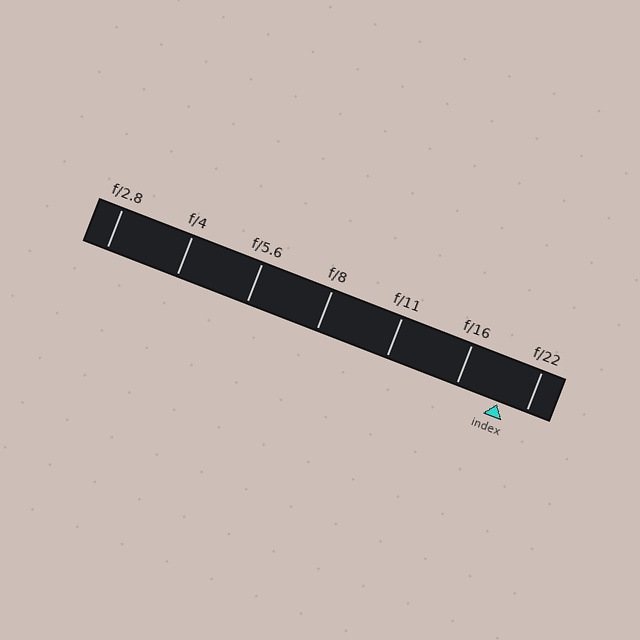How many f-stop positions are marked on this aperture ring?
There are 7 f-stop positions marked.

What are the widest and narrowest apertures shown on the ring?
The widest aperture shown is f/2.8 and the narrowest is f/22.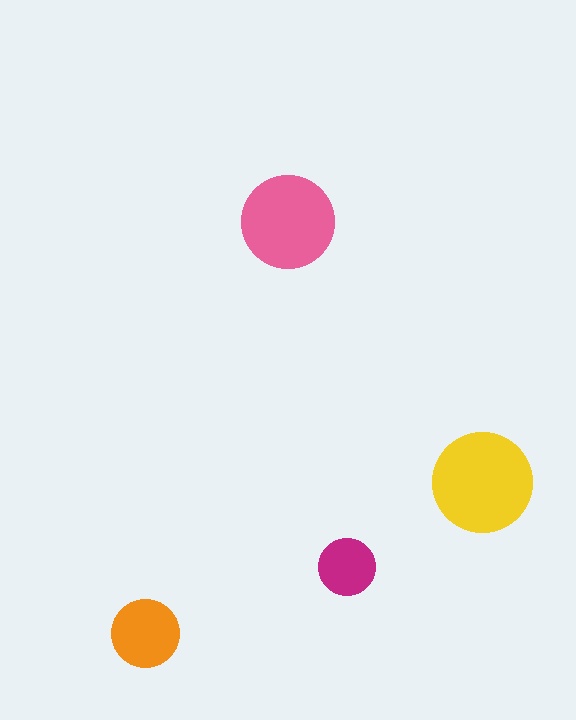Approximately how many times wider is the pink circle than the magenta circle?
About 1.5 times wider.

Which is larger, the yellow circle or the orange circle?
The yellow one.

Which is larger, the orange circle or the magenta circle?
The orange one.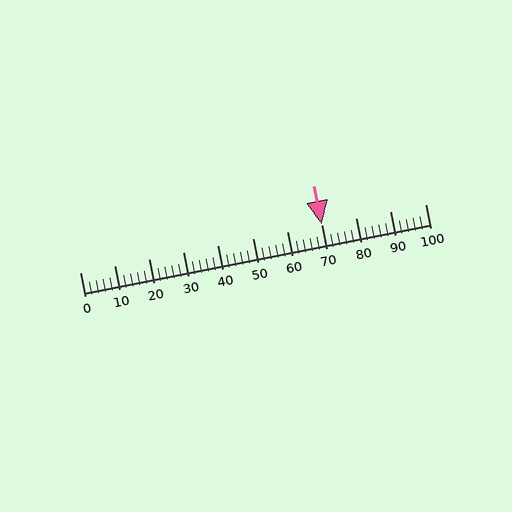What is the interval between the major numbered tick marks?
The major tick marks are spaced 10 units apart.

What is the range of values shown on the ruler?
The ruler shows values from 0 to 100.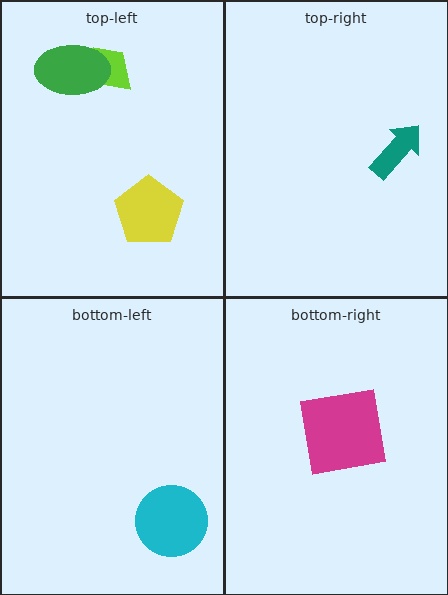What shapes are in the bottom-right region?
The magenta square.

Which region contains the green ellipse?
The top-left region.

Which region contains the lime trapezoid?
The top-left region.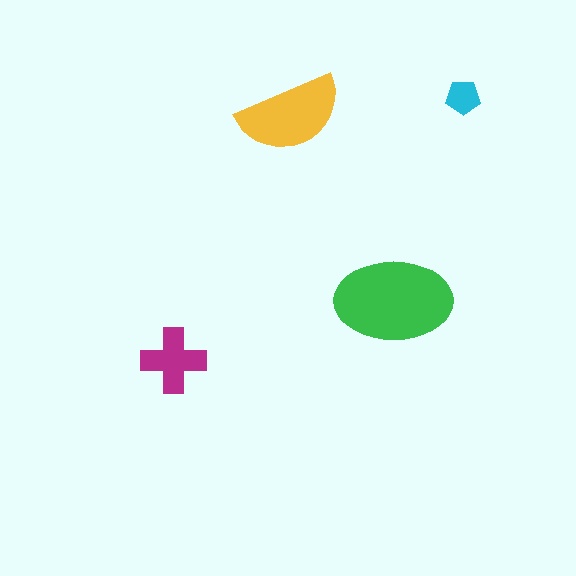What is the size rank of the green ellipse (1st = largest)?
1st.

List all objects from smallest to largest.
The cyan pentagon, the magenta cross, the yellow semicircle, the green ellipse.